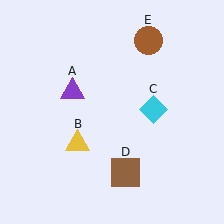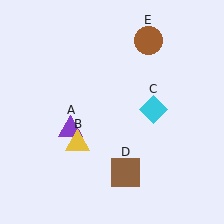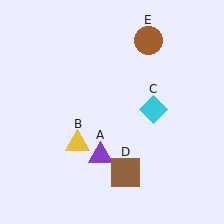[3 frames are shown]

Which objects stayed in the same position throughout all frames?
Yellow triangle (object B) and cyan diamond (object C) and brown square (object D) and brown circle (object E) remained stationary.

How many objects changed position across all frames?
1 object changed position: purple triangle (object A).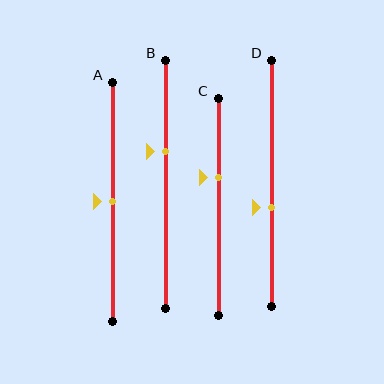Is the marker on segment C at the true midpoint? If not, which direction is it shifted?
No, the marker on segment C is shifted upward by about 14% of the segment length.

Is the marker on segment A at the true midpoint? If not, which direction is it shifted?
Yes, the marker on segment A is at the true midpoint.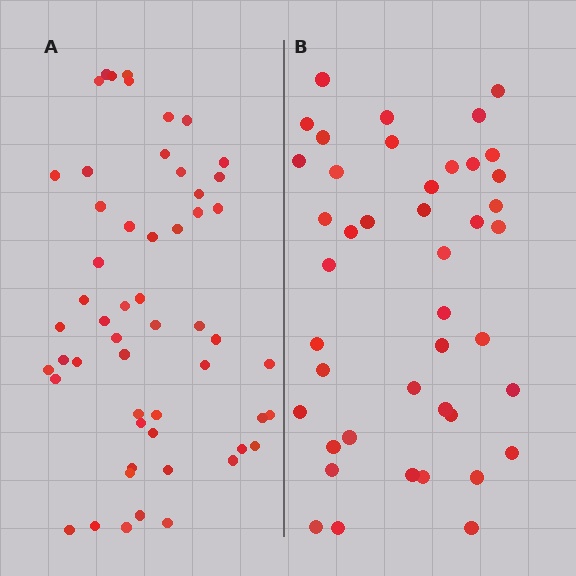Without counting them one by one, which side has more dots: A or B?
Region A (the left region) has more dots.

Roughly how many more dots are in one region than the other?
Region A has roughly 12 or so more dots than region B.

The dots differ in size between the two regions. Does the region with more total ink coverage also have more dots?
No. Region B has more total ink coverage because its dots are larger, but region A actually contains more individual dots. Total area can be misleading — the number of items is what matters here.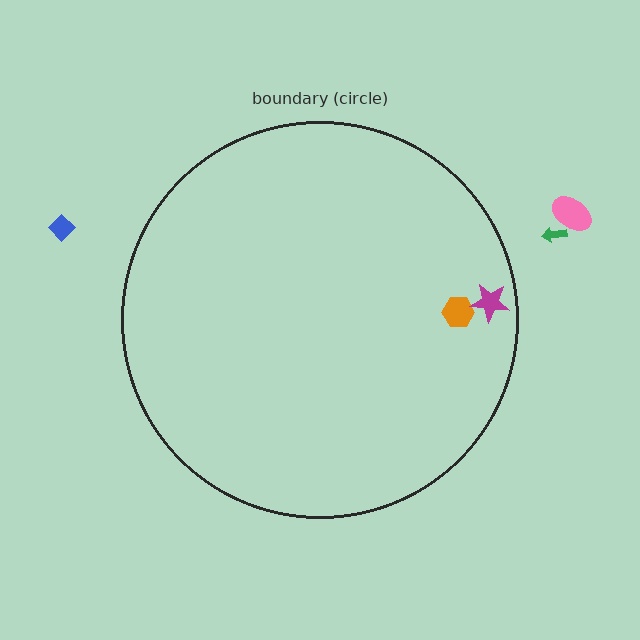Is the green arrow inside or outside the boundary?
Outside.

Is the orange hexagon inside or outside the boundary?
Inside.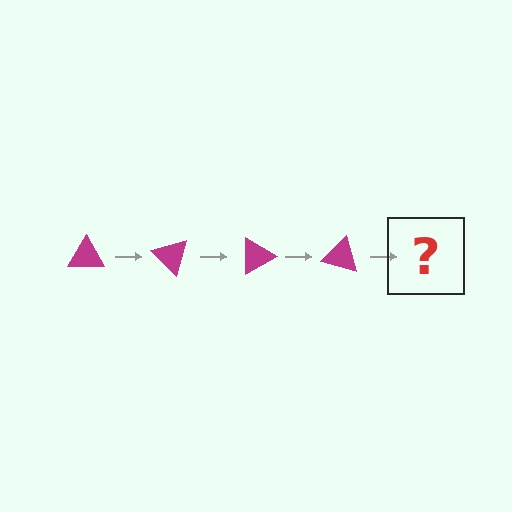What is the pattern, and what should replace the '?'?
The pattern is that the triangle rotates 45 degrees each step. The '?' should be a magenta triangle rotated 180 degrees.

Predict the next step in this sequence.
The next step is a magenta triangle rotated 180 degrees.